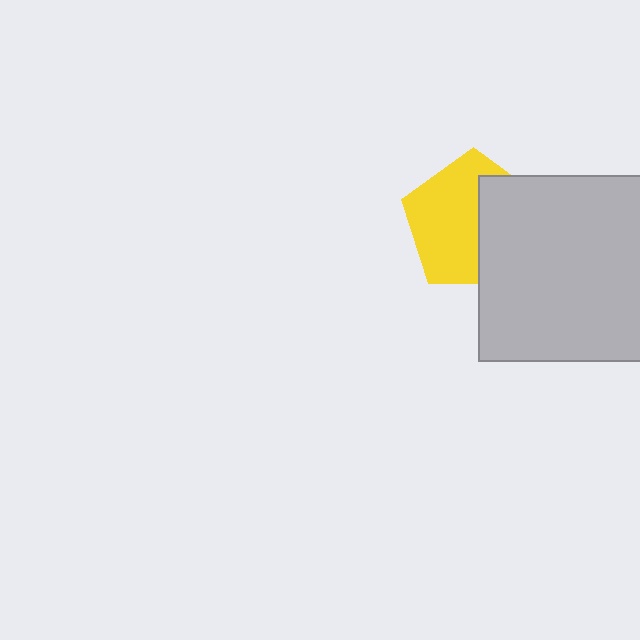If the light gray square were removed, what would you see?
You would see the complete yellow pentagon.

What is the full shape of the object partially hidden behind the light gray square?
The partially hidden object is a yellow pentagon.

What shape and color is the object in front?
The object in front is a light gray square.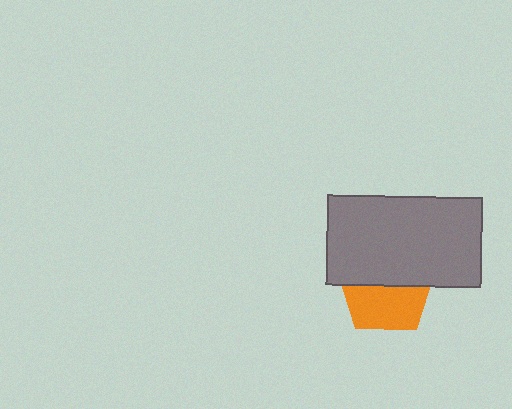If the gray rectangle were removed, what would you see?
You would see the complete orange pentagon.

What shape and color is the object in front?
The object in front is a gray rectangle.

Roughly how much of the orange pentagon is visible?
About half of it is visible (roughly 52%).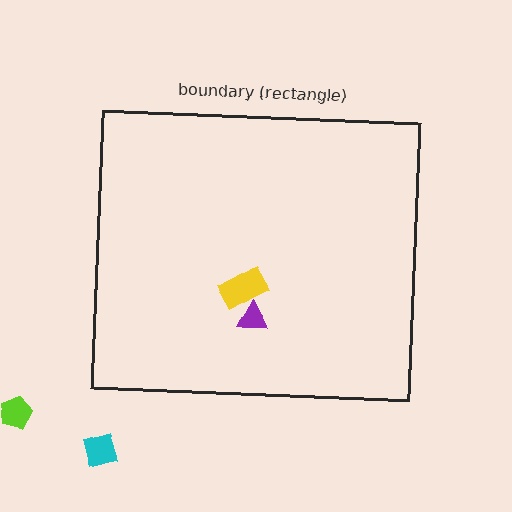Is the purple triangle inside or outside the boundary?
Inside.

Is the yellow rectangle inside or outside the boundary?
Inside.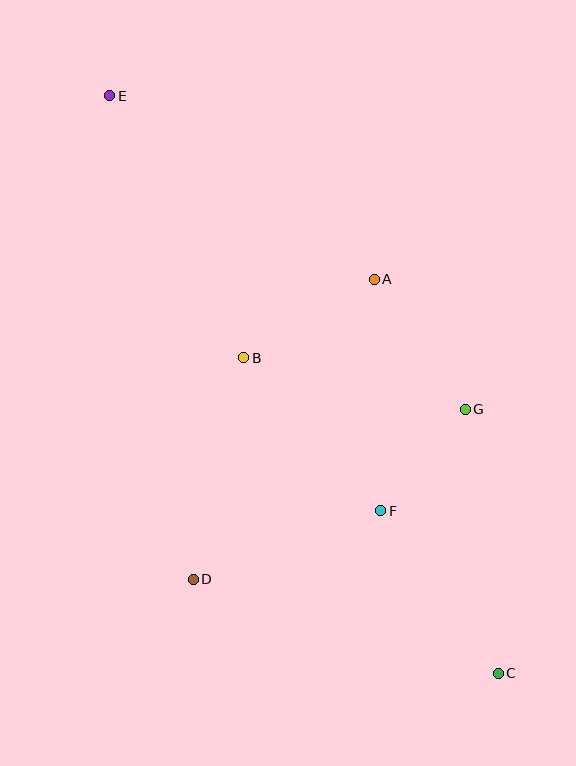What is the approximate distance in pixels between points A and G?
The distance between A and G is approximately 159 pixels.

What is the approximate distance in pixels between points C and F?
The distance between C and F is approximately 200 pixels.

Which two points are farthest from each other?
Points C and E are farthest from each other.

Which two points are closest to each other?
Points F and G are closest to each other.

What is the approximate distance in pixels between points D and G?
The distance between D and G is approximately 321 pixels.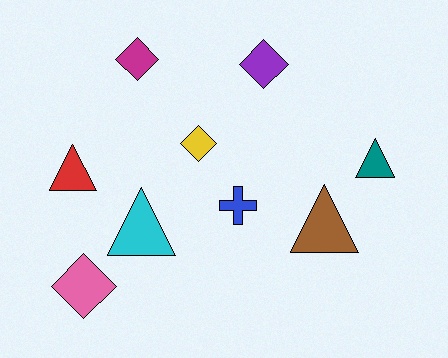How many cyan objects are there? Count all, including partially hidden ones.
There is 1 cyan object.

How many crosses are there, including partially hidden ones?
There is 1 cross.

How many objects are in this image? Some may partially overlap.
There are 9 objects.